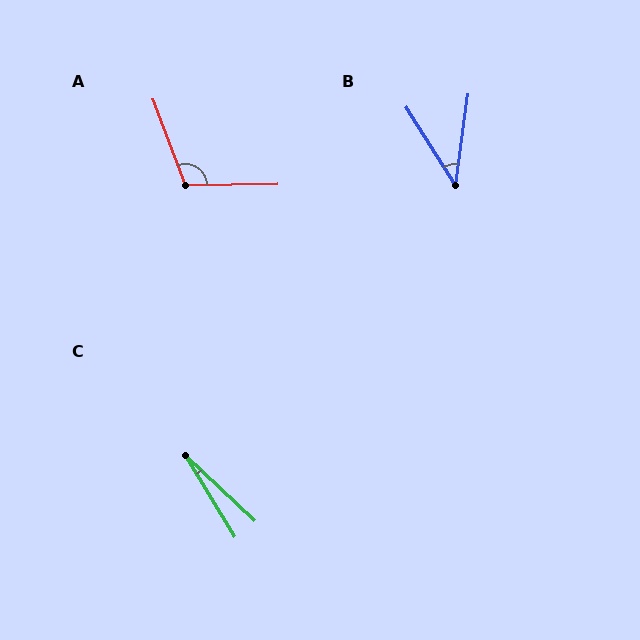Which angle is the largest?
A, at approximately 109 degrees.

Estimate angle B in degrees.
Approximately 40 degrees.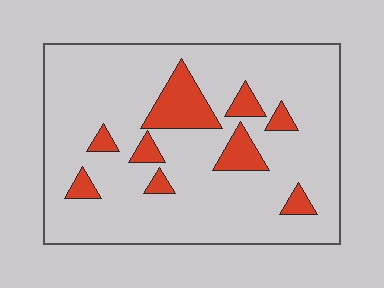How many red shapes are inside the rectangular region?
9.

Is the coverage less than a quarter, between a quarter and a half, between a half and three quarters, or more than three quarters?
Less than a quarter.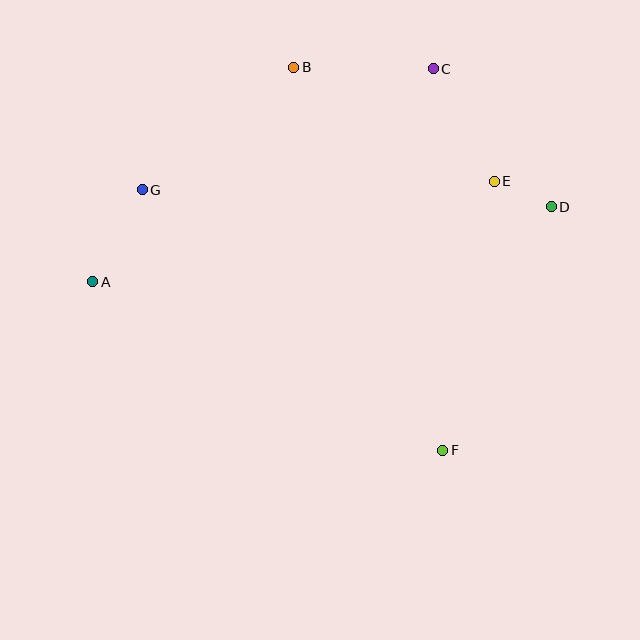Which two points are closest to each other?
Points D and E are closest to each other.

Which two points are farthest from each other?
Points A and D are farthest from each other.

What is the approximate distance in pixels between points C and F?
The distance between C and F is approximately 381 pixels.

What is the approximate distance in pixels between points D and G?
The distance between D and G is approximately 409 pixels.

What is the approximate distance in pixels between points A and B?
The distance between A and B is approximately 294 pixels.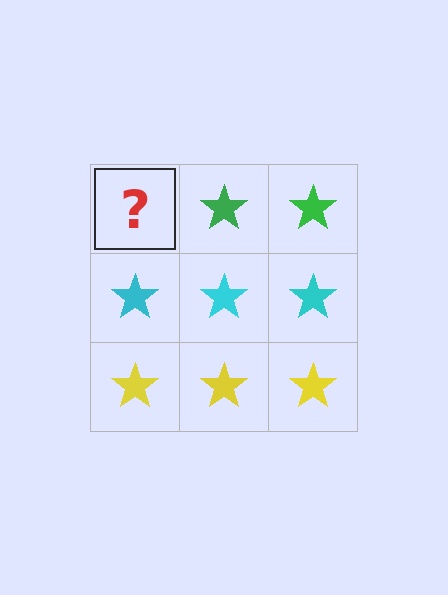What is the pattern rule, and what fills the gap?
The rule is that each row has a consistent color. The gap should be filled with a green star.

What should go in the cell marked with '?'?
The missing cell should contain a green star.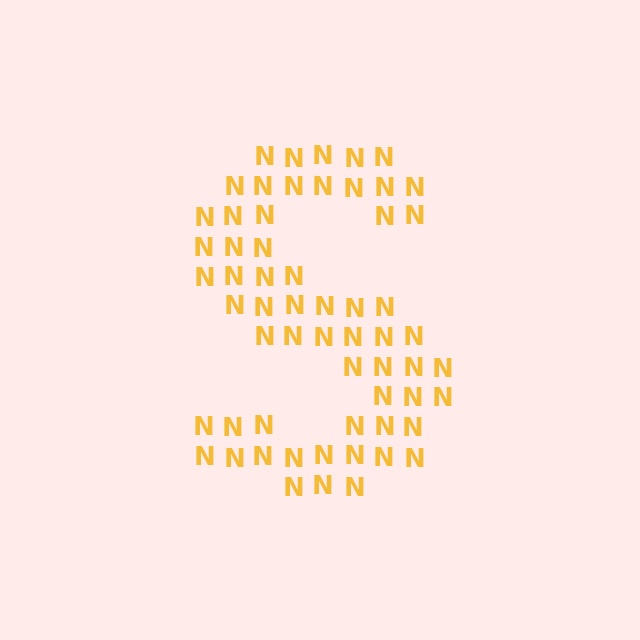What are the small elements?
The small elements are letter N's.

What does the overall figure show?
The overall figure shows the letter S.